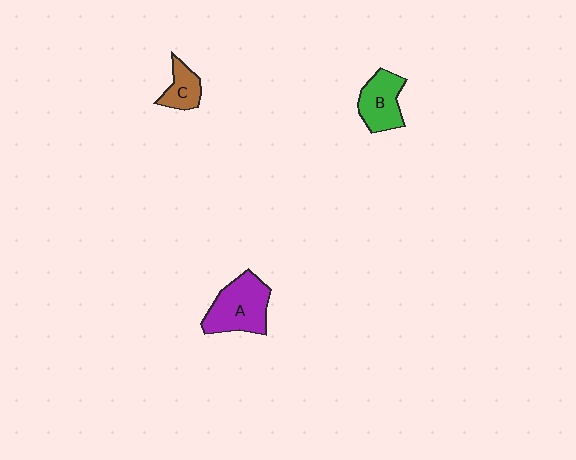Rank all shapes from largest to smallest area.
From largest to smallest: A (purple), B (green), C (brown).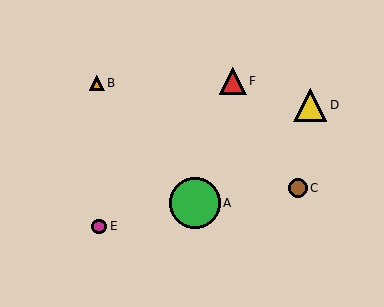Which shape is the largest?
The green circle (labeled A) is the largest.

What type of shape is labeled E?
Shape E is a magenta circle.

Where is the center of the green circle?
The center of the green circle is at (195, 203).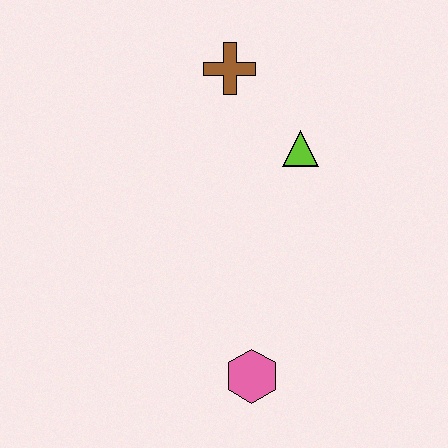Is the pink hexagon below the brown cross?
Yes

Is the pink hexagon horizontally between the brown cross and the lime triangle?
Yes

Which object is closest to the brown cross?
The lime triangle is closest to the brown cross.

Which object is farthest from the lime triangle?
The pink hexagon is farthest from the lime triangle.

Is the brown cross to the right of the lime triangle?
No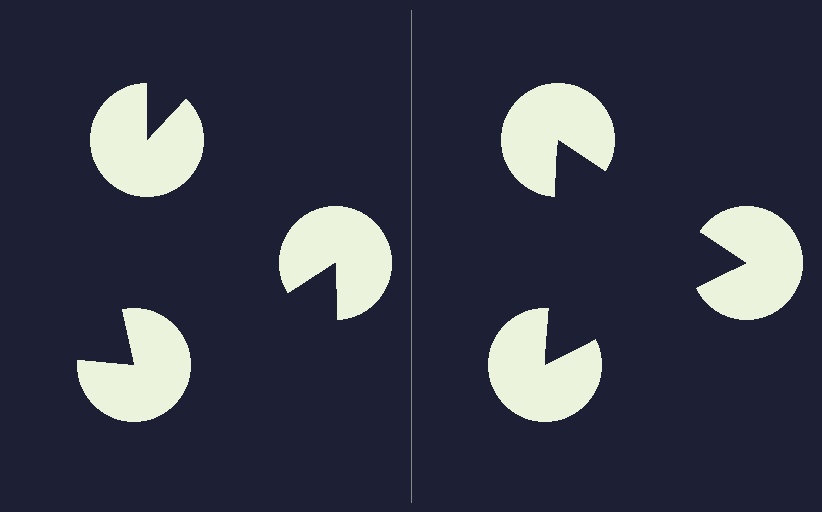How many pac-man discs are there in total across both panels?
6 — 3 on each side.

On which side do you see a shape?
An illusory triangle appears on the right side. On the left side the wedge cuts are rotated, so no coherent shape forms.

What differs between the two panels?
The pac-man discs are positioned identically on both sides; only the wedge orientations differ. On the right they align to a triangle; on the left they are misaligned.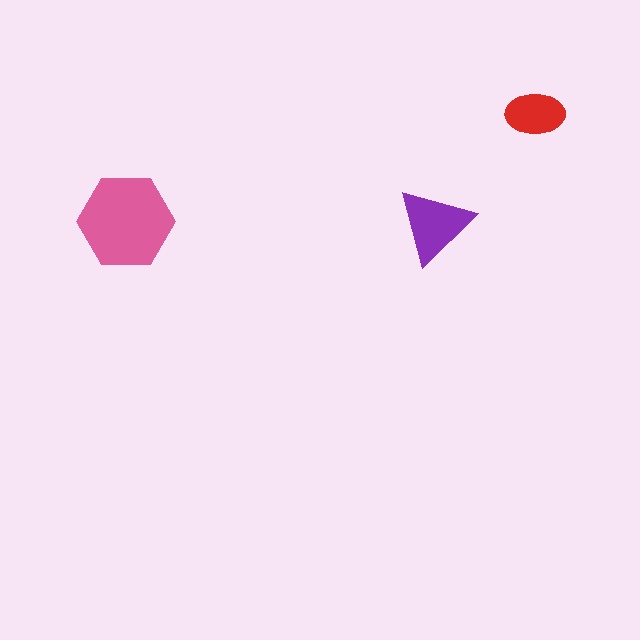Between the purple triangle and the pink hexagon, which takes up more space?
The pink hexagon.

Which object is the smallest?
The red ellipse.